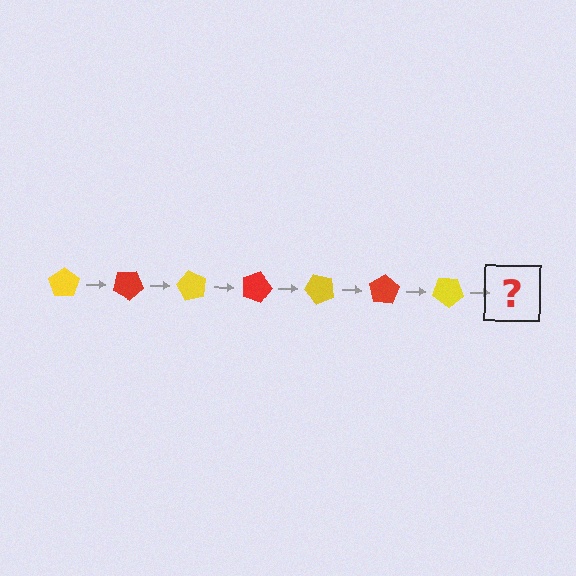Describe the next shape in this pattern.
It should be a red pentagon, rotated 210 degrees from the start.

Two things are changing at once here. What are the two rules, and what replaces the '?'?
The two rules are that it rotates 30 degrees each step and the color cycles through yellow and red. The '?' should be a red pentagon, rotated 210 degrees from the start.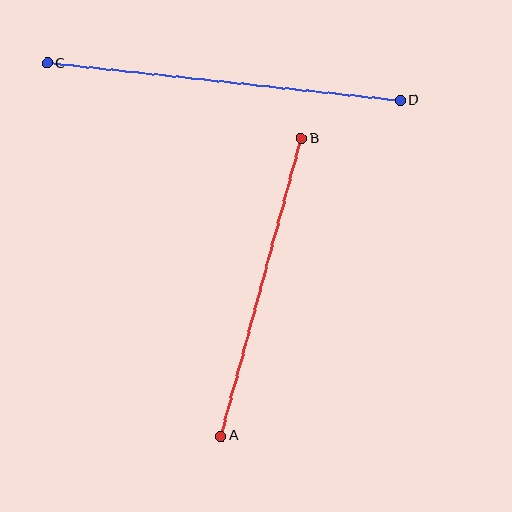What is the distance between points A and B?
The distance is approximately 308 pixels.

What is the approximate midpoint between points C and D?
The midpoint is at approximately (223, 82) pixels.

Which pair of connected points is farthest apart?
Points C and D are farthest apart.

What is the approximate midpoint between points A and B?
The midpoint is at approximately (261, 287) pixels.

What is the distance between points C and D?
The distance is approximately 355 pixels.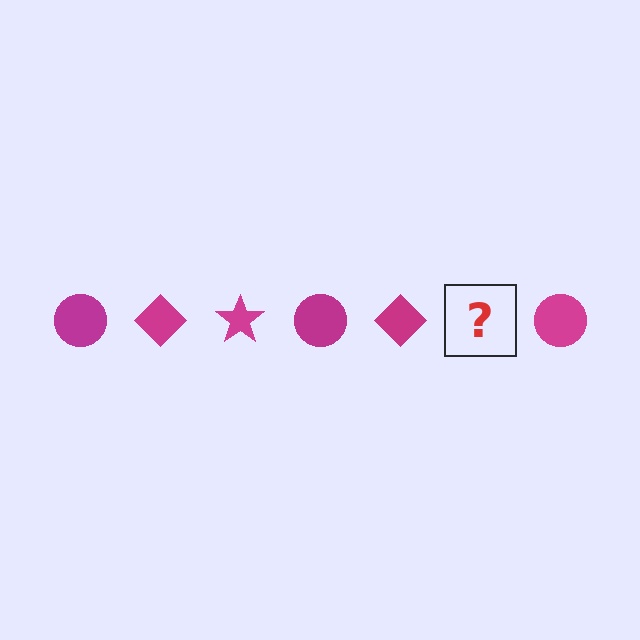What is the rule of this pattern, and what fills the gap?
The rule is that the pattern cycles through circle, diamond, star shapes in magenta. The gap should be filled with a magenta star.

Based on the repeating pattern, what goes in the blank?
The blank should be a magenta star.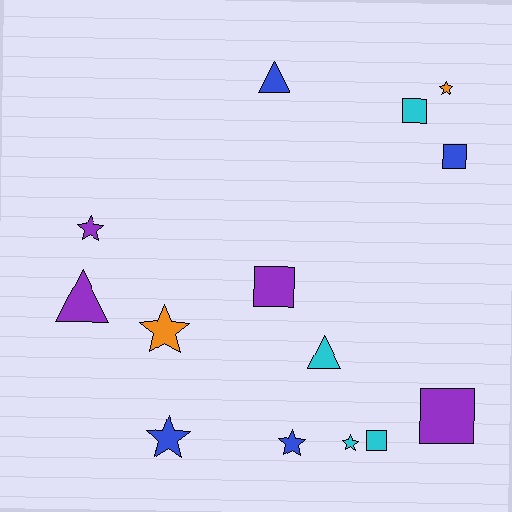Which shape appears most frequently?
Star, with 6 objects.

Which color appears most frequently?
Blue, with 4 objects.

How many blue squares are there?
There is 1 blue square.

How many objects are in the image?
There are 14 objects.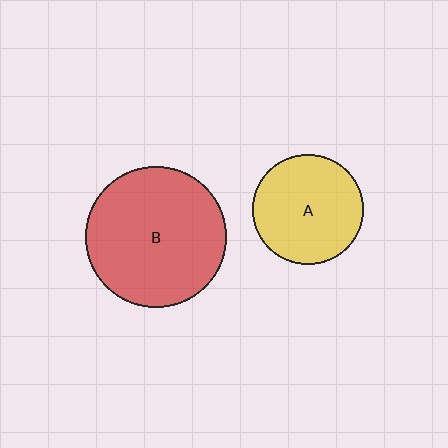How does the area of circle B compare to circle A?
Approximately 1.6 times.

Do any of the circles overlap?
No, none of the circles overlap.